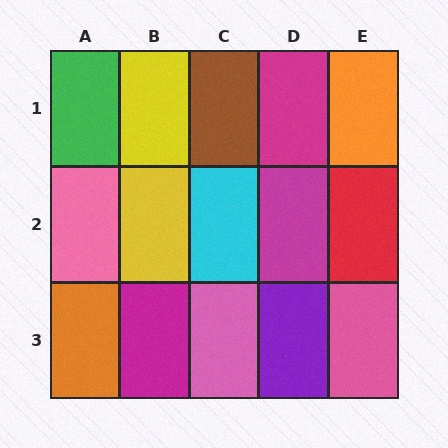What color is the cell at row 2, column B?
Yellow.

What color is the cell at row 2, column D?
Magenta.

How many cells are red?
1 cell is red.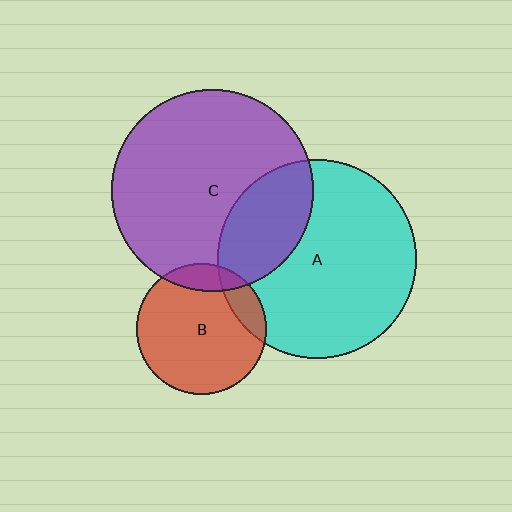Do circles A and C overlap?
Yes.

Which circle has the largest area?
Circle C (purple).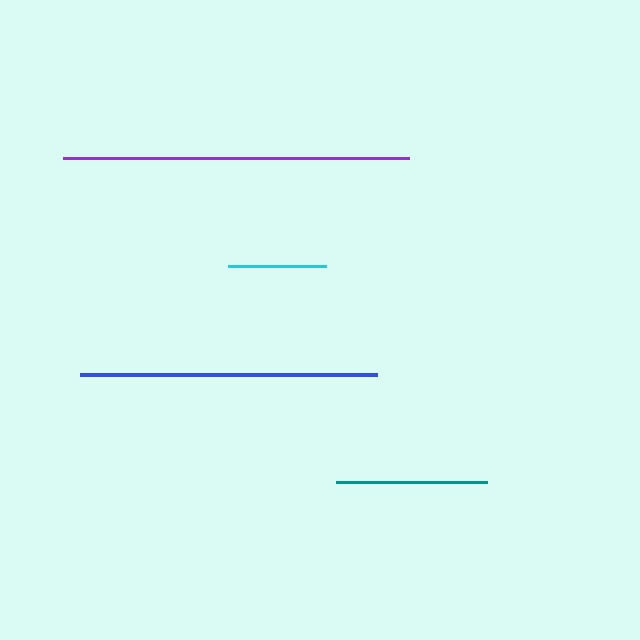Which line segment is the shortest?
The cyan line is the shortest at approximately 98 pixels.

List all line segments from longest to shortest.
From longest to shortest: purple, blue, teal, cyan.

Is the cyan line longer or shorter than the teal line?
The teal line is longer than the cyan line.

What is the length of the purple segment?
The purple segment is approximately 346 pixels long.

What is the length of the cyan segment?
The cyan segment is approximately 98 pixels long.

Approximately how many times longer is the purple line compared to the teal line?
The purple line is approximately 2.3 times the length of the teal line.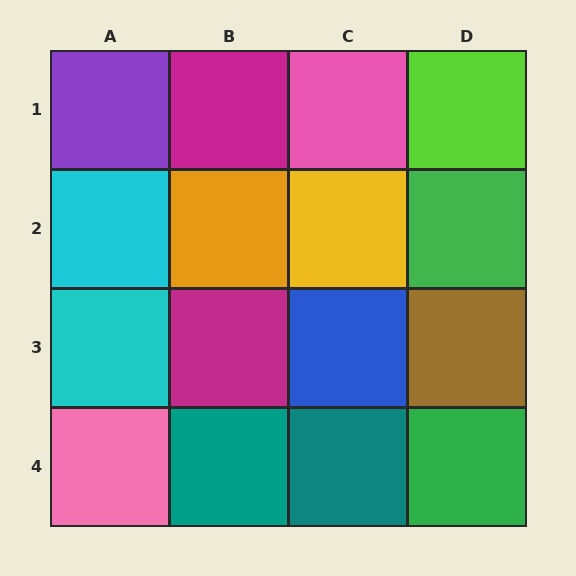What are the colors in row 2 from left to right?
Cyan, orange, yellow, green.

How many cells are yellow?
1 cell is yellow.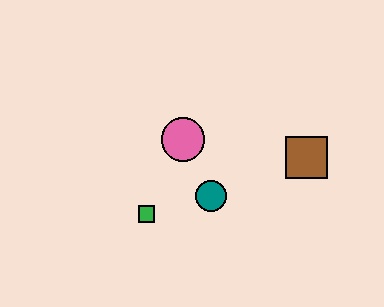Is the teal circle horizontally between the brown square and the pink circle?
Yes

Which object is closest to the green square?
The teal circle is closest to the green square.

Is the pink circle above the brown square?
Yes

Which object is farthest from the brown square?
The green square is farthest from the brown square.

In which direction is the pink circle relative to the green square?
The pink circle is above the green square.